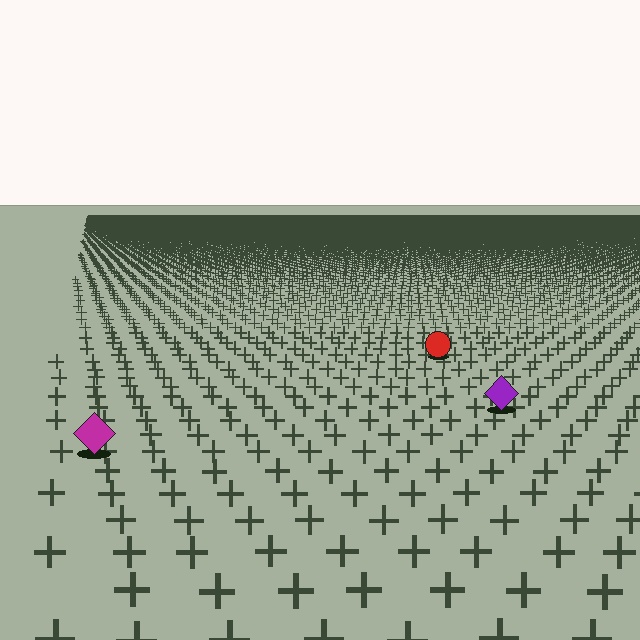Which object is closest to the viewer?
The magenta diamond is closest. The texture marks near it are larger and more spread out.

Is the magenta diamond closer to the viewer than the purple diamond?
Yes. The magenta diamond is closer — you can tell from the texture gradient: the ground texture is coarser near it.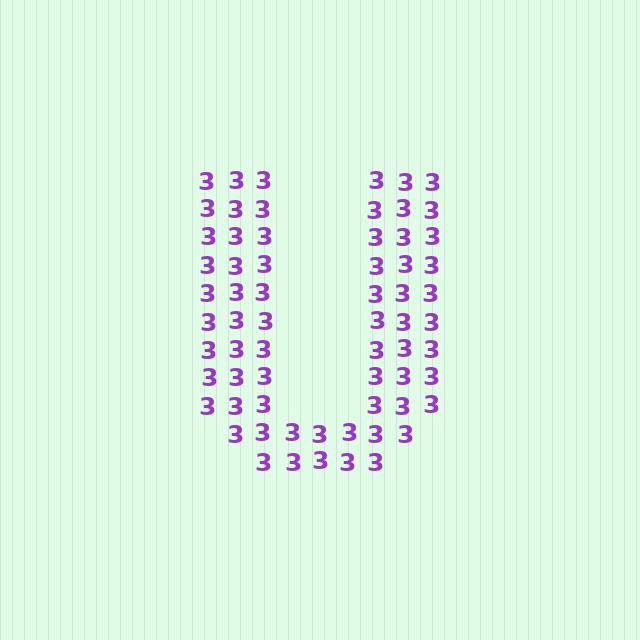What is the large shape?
The large shape is the letter U.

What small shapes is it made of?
It is made of small digit 3's.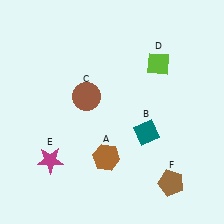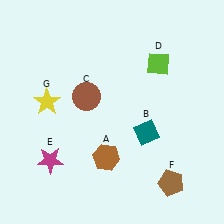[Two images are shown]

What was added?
A yellow star (G) was added in Image 2.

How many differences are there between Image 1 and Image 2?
There is 1 difference between the two images.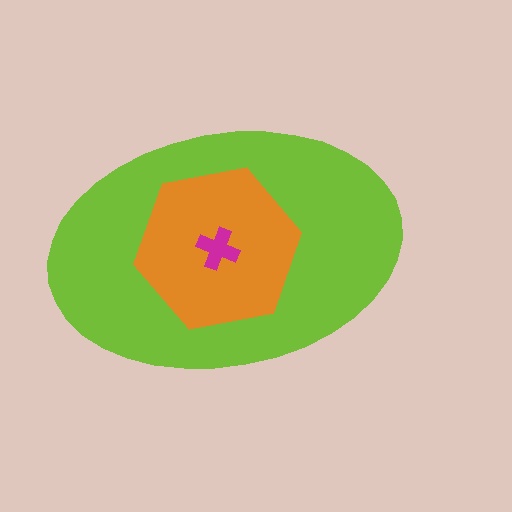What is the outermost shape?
The lime ellipse.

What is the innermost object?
The magenta cross.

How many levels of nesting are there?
3.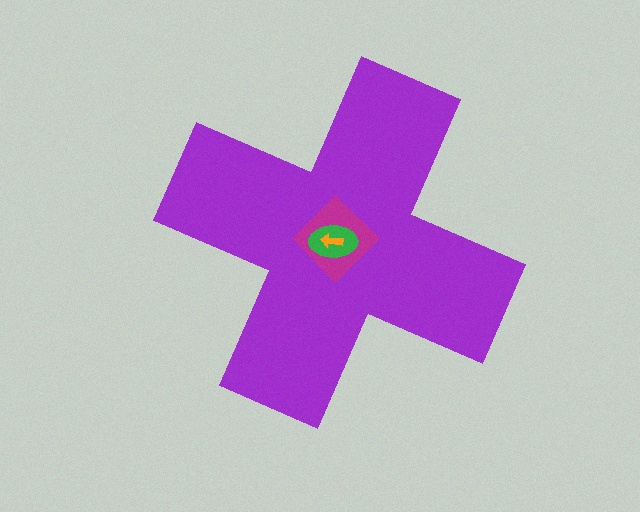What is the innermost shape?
The orange arrow.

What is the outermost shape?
The purple cross.